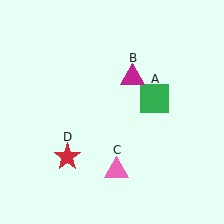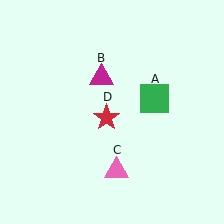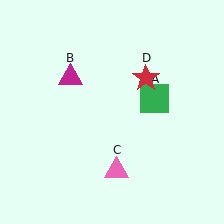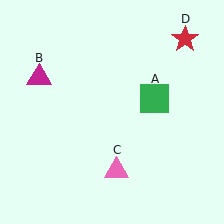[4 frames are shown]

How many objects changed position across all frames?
2 objects changed position: magenta triangle (object B), red star (object D).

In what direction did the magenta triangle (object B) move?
The magenta triangle (object B) moved left.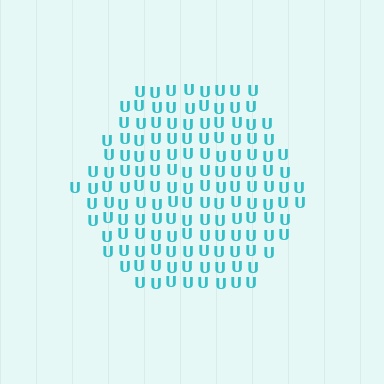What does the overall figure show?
The overall figure shows a hexagon.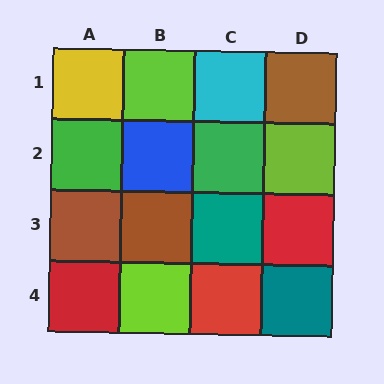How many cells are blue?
1 cell is blue.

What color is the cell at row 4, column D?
Teal.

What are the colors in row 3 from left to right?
Brown, brown, teal, red.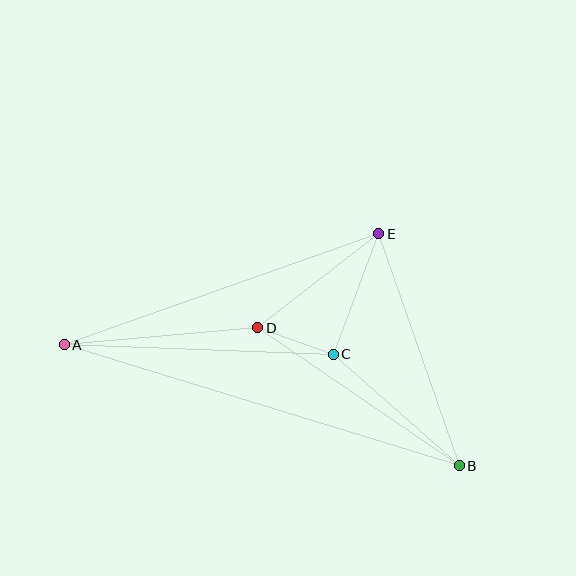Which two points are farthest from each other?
Points A and B are farthest from each other.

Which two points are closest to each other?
Points C and D are closest to each other.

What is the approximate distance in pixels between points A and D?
The distance between A and D is approximately 194 pixels.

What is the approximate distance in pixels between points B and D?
The distance between B and D is approximately 244 pixels.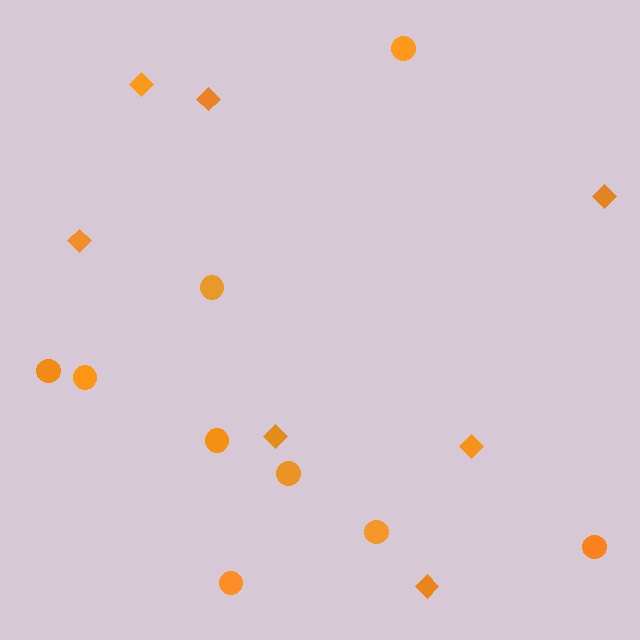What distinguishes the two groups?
There are 2 groups: one group of diamonds (7) and one group of circles (9).